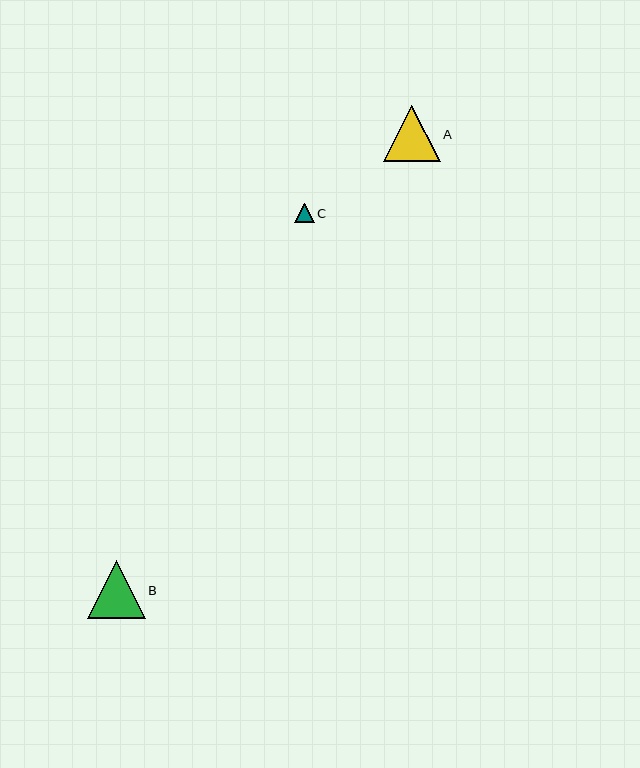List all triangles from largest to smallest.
From largest to smallest: B, A, C.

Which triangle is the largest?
Triangle B is the largest with a size of approximately 58 pixels.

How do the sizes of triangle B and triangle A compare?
Triangle B and triangle A are approximately the same size.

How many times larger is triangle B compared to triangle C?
Triangle B is approximately 3.0 times the size of triangle C.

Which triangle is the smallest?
Triangle C is the smallest with a size of approximately 19 pixels.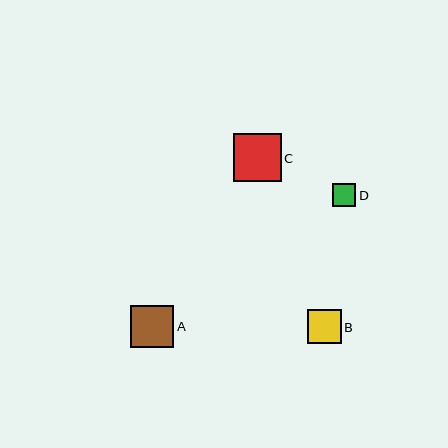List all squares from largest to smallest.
From largest to smallest: C, A, B, D.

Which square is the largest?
Square C is the largest with a size of approximately 47 pixels.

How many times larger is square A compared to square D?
Square A is approximately 1.9 times the size of square D.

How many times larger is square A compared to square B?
Square A is approximately 1.3 times the size of square B.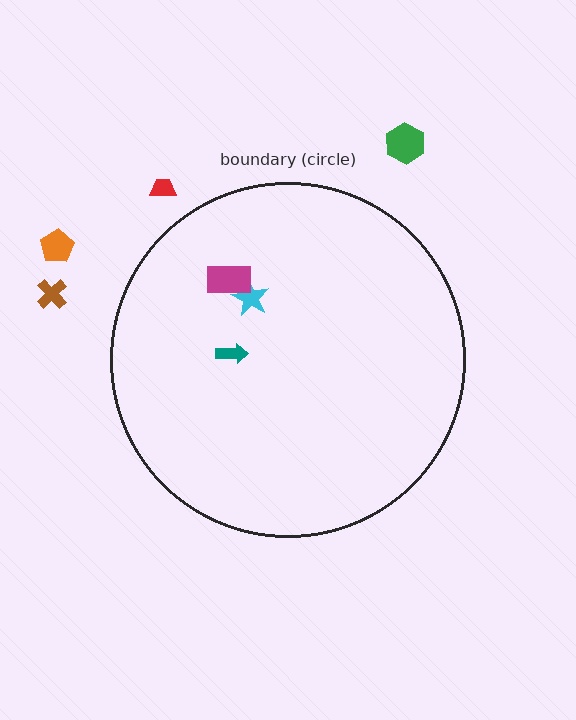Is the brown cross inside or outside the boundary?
Outside.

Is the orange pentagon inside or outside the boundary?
Outside.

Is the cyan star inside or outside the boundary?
Inside.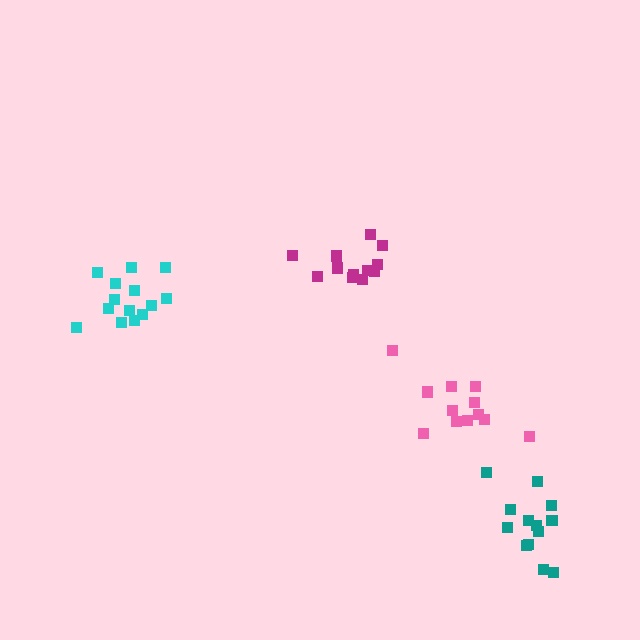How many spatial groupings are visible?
There are 4 spatial groupings.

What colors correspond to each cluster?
The clusters are colored: cyan, teal, magenta, pink.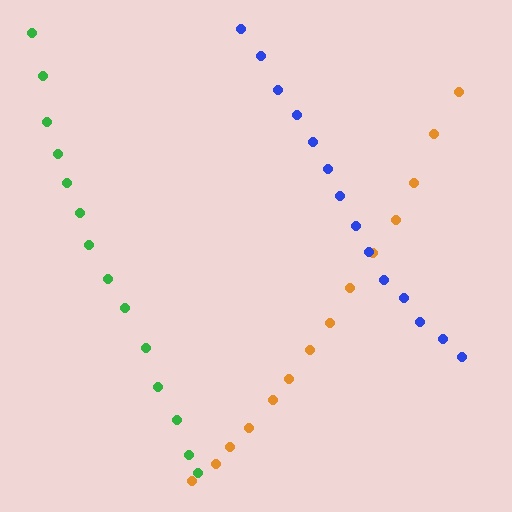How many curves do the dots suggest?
There are 3 distinct paths.